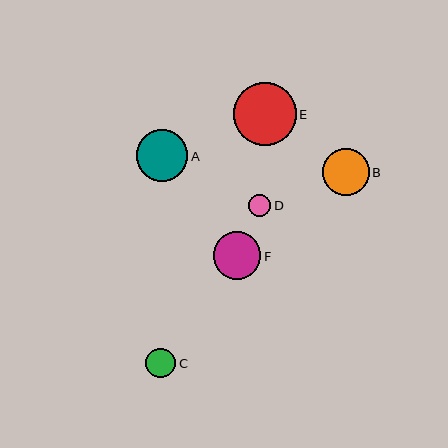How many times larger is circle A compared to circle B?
Circle A is approximately 1.1 times the size of circle B.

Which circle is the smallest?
Circle D is the smallest with a size of approximately 22 pixels.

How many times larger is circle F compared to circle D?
Circle F is approximately 2.1 times the size of circle D.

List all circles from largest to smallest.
From largest to smallest: E, A, F, B, C, D.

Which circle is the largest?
Circle E is the largest with a size of approximately 63 pixels.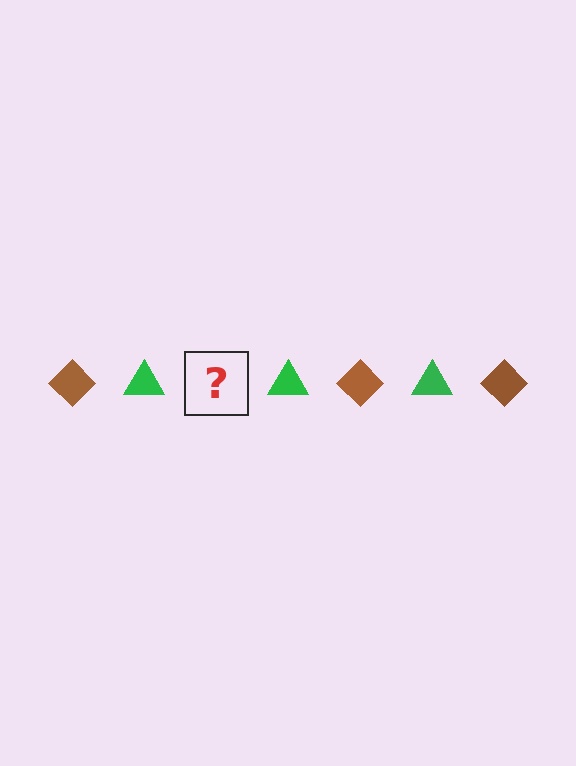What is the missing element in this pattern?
The missing element is a brown diamond.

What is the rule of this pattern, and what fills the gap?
The rule is that the pattern alternates between brown diamond and green triangle. The gap should be filled with a brown diamond.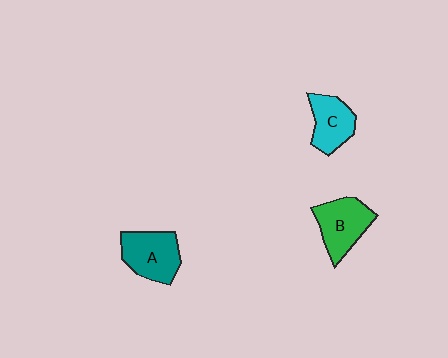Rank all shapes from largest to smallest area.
From largest to smallest: A (teal), B (green), C (cyan).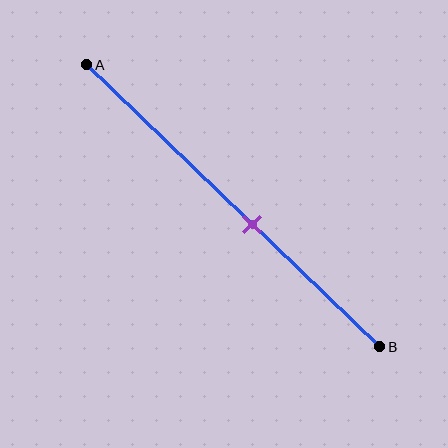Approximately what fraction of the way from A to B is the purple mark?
The purple mark is approximately 55% of the way from A to B.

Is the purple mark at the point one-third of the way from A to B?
No, the mark is at about 55% from A, not at the 33% one-third point.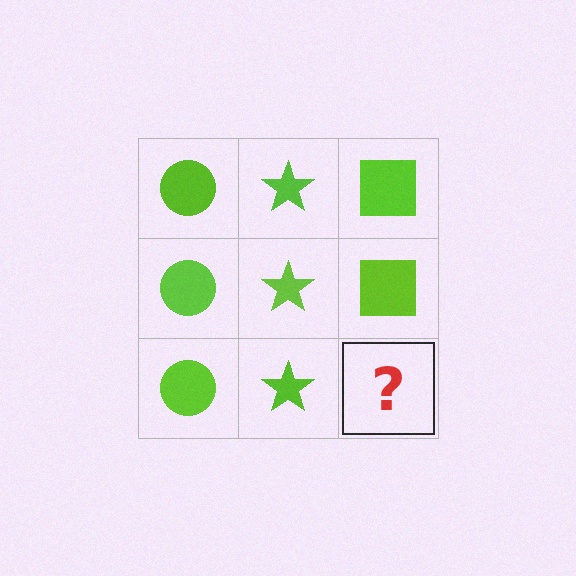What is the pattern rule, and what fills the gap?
The rule is that each column has a consistent shape. The gap should be filled with a lime square.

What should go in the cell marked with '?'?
The missing cell should contain a lime square.